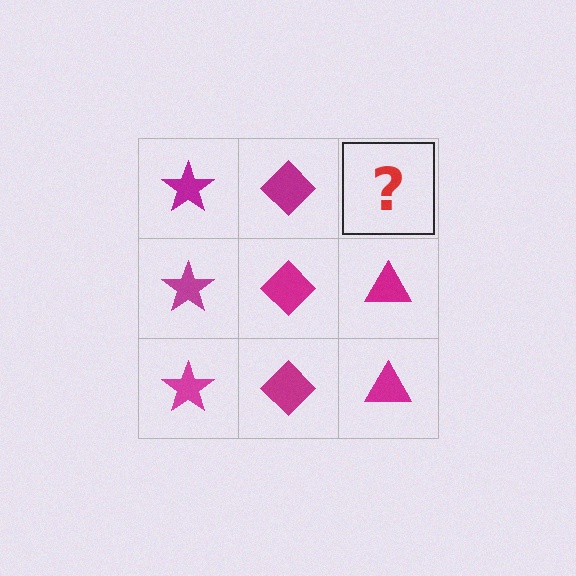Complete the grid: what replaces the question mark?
The question mark should be replaced with a magenta triangle.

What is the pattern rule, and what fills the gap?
The rule is that each column has a consistent shape. The gap should be filled with a magenta triangle.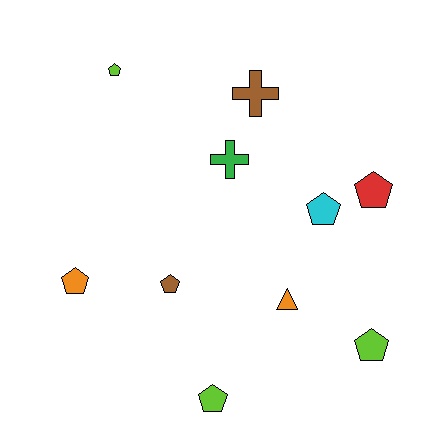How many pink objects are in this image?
There are no pink objects.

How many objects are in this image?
There are 10 objects.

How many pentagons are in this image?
There are 7 pentagons.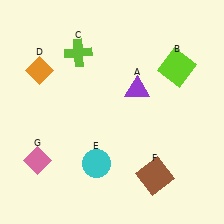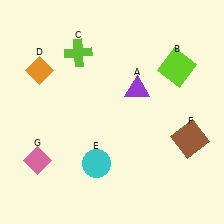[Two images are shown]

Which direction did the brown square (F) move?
The brown square (F) moved up.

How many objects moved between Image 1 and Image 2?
1 object moved between the two images.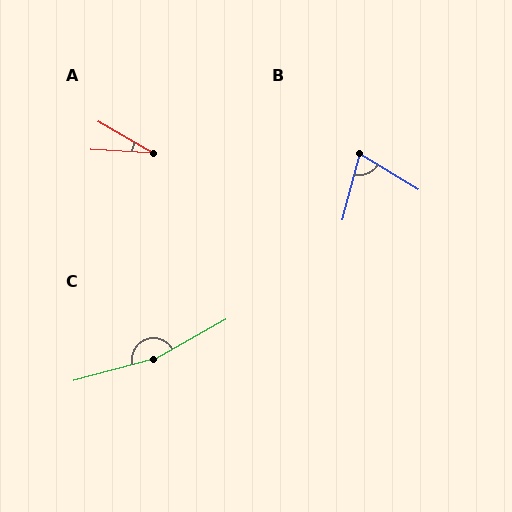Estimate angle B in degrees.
Approximately 73 degrees.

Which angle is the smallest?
A, at approximately 27 degrees.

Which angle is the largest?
C, at approximately 166 degrees.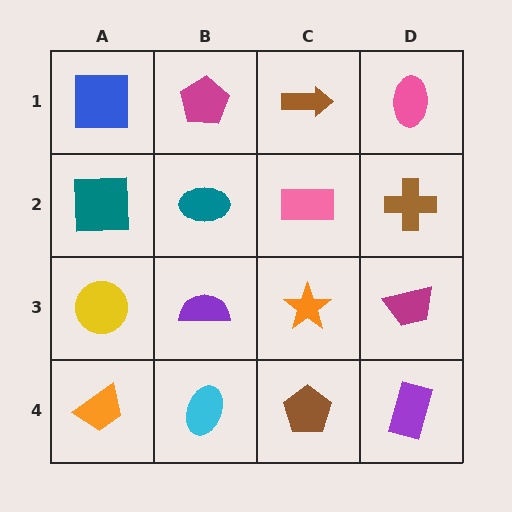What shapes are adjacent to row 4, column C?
An orange star (row 3, column C), a cyan ellipse (row 4, column B), a purple rectangle (row 4, column D).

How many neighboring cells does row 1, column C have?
3.